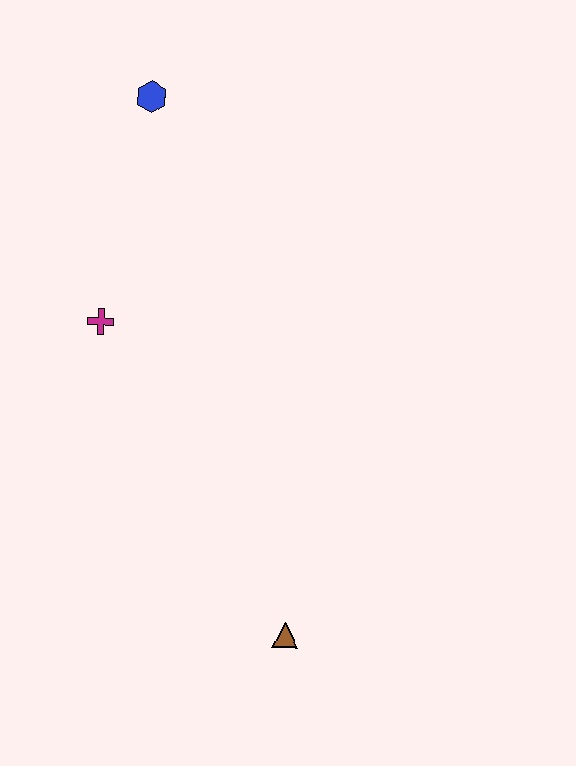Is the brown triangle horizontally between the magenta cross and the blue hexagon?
No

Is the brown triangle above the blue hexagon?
No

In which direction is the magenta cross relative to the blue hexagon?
The magenta cross is below the blue hexagon.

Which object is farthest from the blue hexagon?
The brown triangle is farthest from the blue hexagon.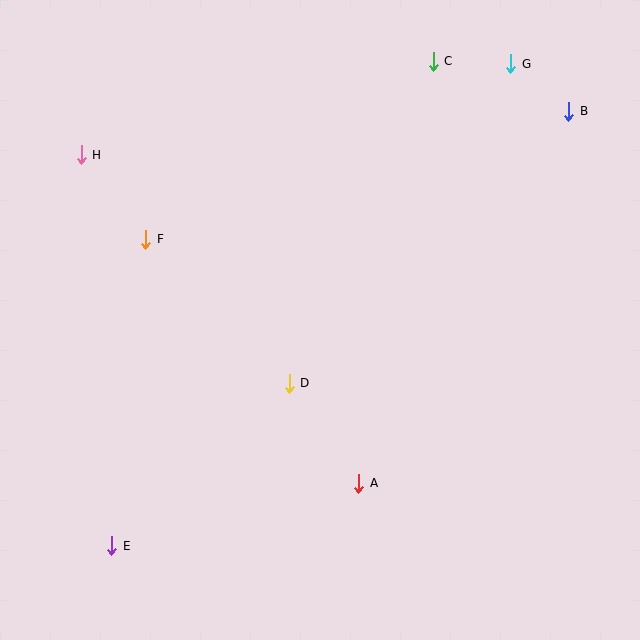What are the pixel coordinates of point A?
Point A is at (359, 483).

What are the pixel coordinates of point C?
Point C is at (433, 61).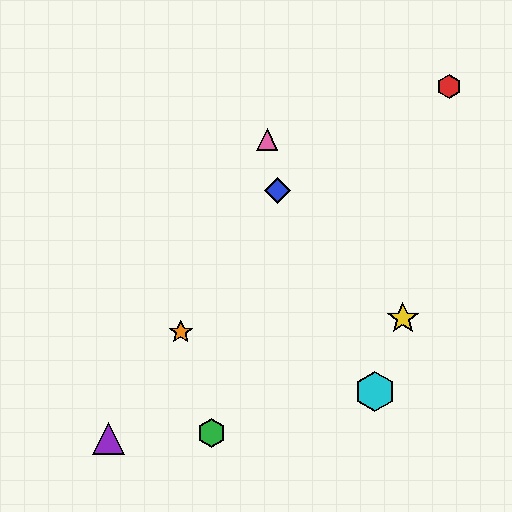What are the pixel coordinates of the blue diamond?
The blue diamond is at (278, 191).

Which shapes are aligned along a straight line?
The blue diamond, the purple triangle, the orange star are aligned along a straight line.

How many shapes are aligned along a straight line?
3 shapes (the blue diamond, the purple triangle, the orange star) are aligned along a straight line.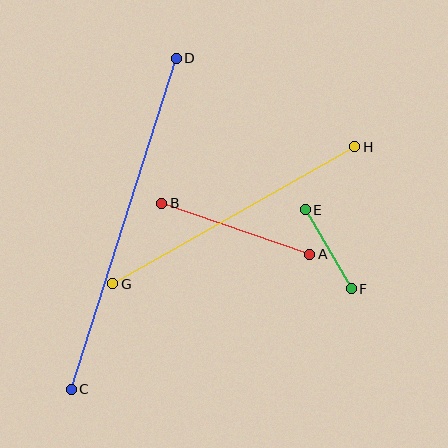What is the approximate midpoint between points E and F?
The midpoint is at approximately (328, 249) pixels.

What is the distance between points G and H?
The distance is approximately 278 pixels.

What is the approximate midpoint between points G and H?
The midpoint is at approximately (234, 215) pixels.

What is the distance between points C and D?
The distance is approximately 347 pixels.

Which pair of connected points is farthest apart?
Points C and D are farthest apart.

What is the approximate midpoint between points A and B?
The midpoint is at approximately (236, 229) pixels.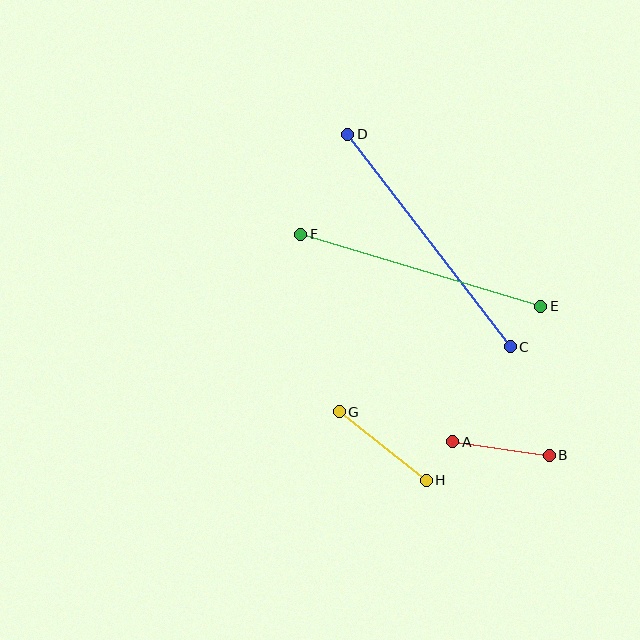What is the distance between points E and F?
The distance is approximately 250 pixels.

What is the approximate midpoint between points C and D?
The midpoint is at approximately (429, 241) pixels.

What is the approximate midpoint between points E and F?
The midpoint is at approximately (421, 270) pixels.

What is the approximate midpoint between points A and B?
The midpoint is at approximately (501, 449) pixels.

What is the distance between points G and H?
The distance is approximately 111 pixels.